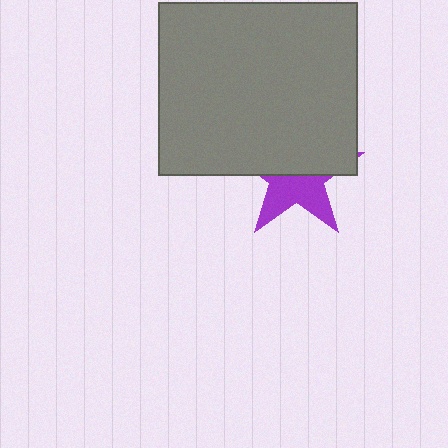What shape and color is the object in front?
The object in front is a gray rectangle.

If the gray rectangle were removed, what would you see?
You would see the complete purple star.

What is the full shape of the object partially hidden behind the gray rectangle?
The partially hidden object is a purple star.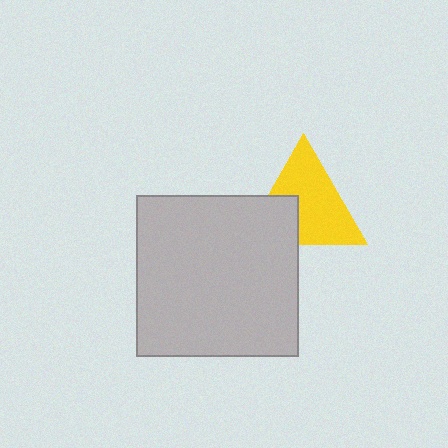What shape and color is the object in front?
The object in front is a light gray square.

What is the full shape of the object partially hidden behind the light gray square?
The partially hidden object is a yellow triangle.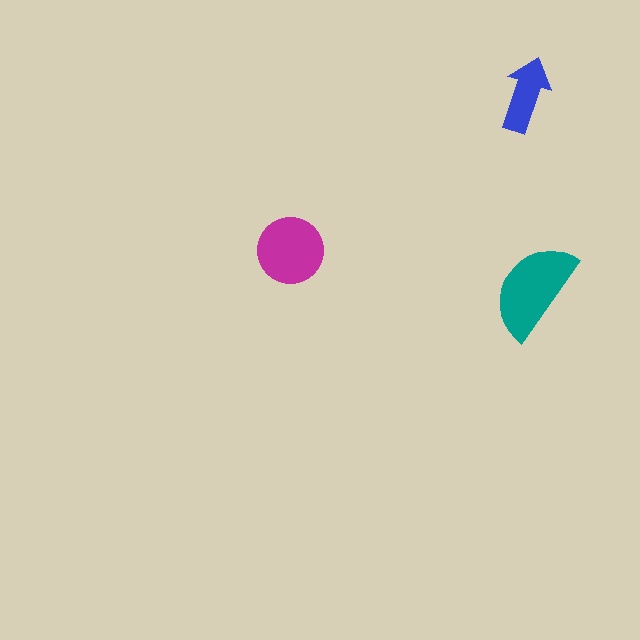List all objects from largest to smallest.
The teal semicircle, the magenta circle, the blue arrow.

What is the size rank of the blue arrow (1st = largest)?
3rd.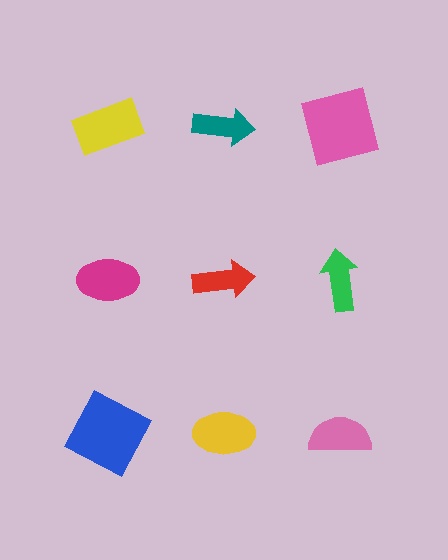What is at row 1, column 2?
A teal arrow.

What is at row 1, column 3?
A pink square.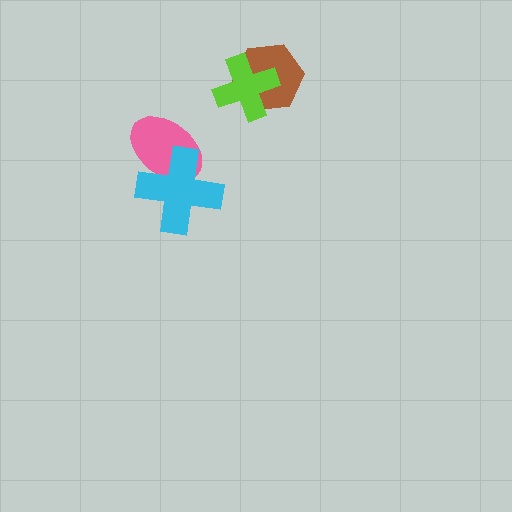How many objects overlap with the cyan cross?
1 object overlaps with the cyan cross.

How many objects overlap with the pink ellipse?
1 object overlaps with the pink ellipse.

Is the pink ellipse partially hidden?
Yes, it is partially covered by another shape.